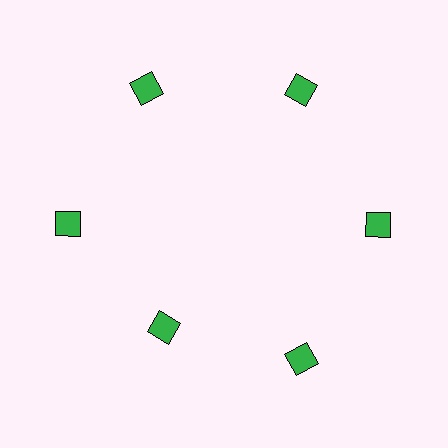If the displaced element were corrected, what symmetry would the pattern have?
It would have 6-fold rotational symmetry — the pattern would map onto itself every 60 degrees.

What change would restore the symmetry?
The symmetry would be restored by moving it outward, back onto the ring so that all 6 squares sit at equal angles and equal distance from the center.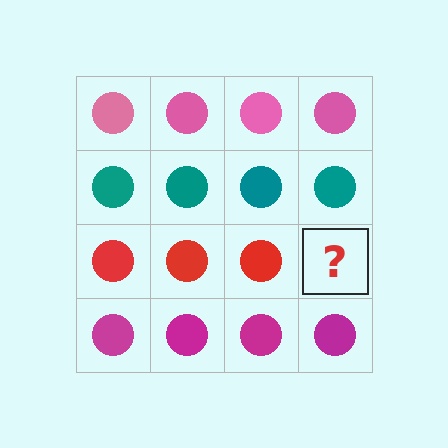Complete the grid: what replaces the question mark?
The question mark should be replaced with a red circle.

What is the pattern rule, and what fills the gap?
The rule is that each row has a consistent color. The gap should be filled with a red circle.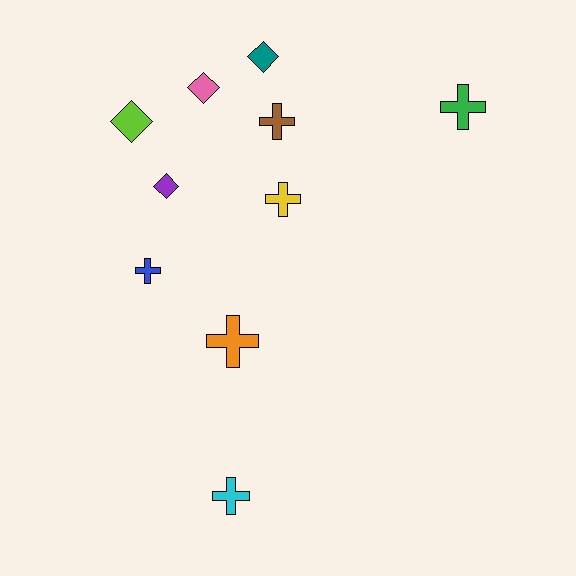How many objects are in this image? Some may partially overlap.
There are 10 objects.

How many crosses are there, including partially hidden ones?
There are 6 crosses.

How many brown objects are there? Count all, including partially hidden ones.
There is 1 brown object.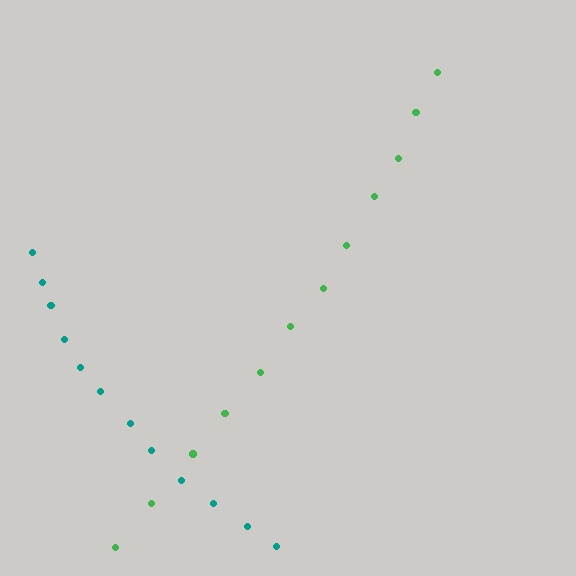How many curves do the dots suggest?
There are 2 distinct paths.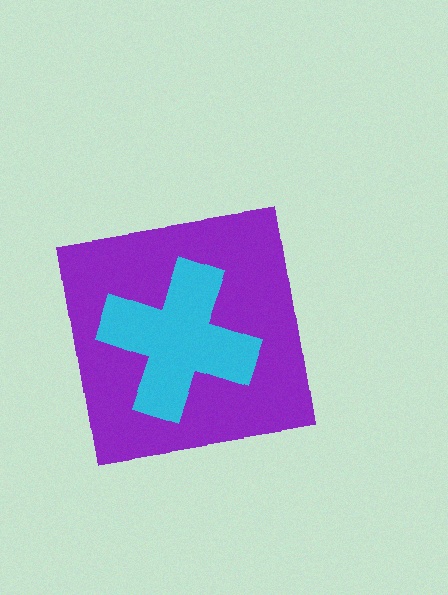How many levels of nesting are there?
2.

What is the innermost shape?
The cyan cross.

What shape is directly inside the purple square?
The cyan cross.